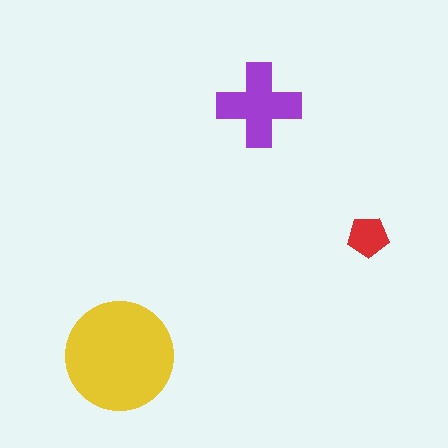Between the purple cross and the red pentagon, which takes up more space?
The purple cross.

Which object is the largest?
The yellow circle.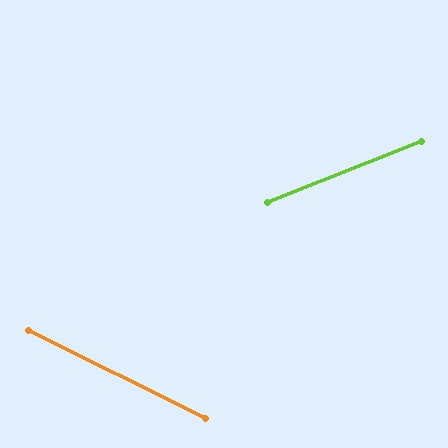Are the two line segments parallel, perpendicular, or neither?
Neither parallel nor perpendicular — they differ by about 48°.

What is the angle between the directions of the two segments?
Approximately 48 degrees.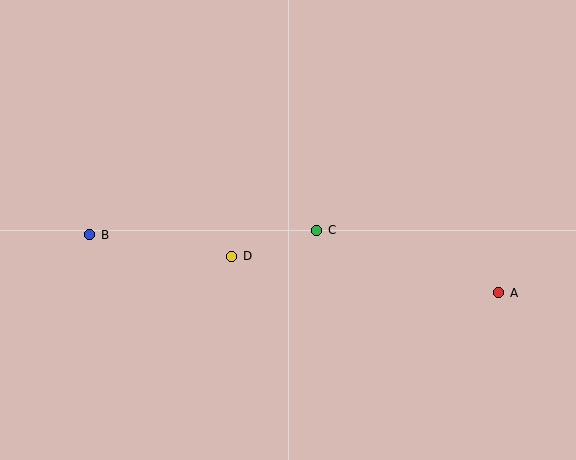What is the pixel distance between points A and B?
The distance between A and B is 413 pixels.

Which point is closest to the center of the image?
Point C at (317, 230) is closest to the center.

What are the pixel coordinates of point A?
Point A is at (499, 293).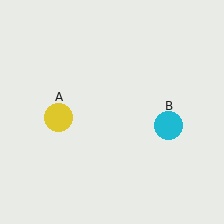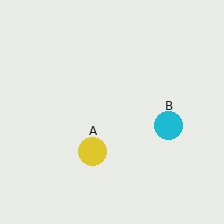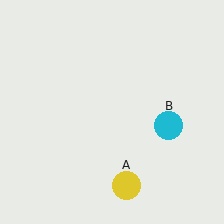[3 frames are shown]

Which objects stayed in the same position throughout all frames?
Cyan circle (object B) remained stationary.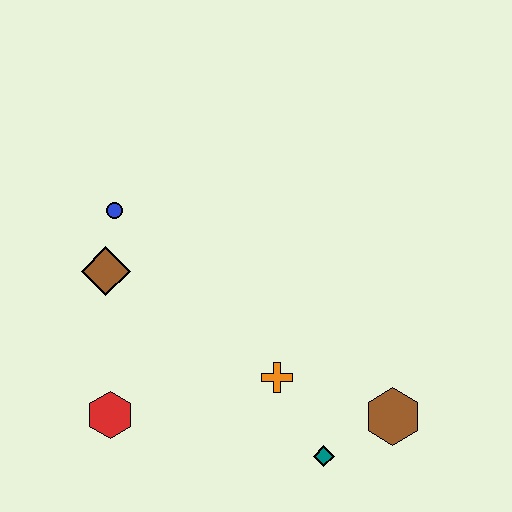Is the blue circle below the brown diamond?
No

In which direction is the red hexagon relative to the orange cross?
The red hexagon is to the left of the orange cross.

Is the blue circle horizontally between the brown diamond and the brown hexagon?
Yes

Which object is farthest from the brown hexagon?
The blue circle is farthest from the brown hexagon.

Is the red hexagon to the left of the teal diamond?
Yes